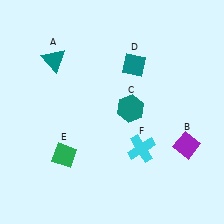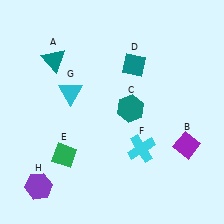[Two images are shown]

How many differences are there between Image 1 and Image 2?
There are 2 differences between the two images.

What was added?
A cyan triangle (G), a purple hexagon (H) were added in Image 2.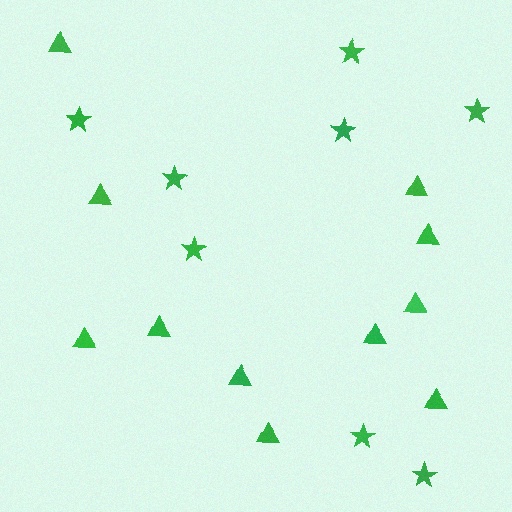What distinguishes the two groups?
There are 2 groups: one group of stars (8) and one group of triangles (11).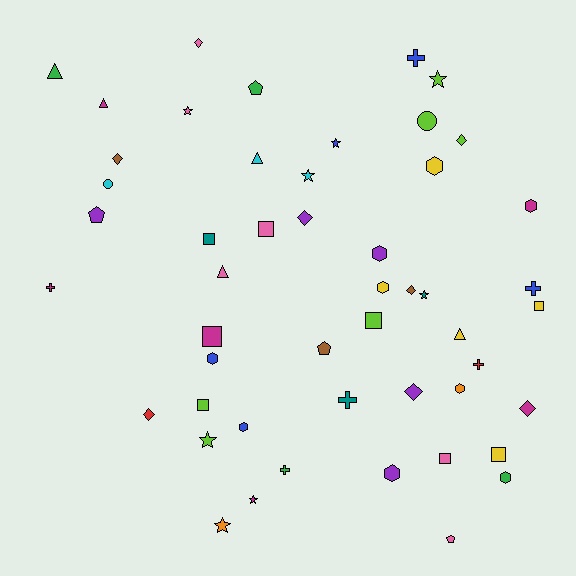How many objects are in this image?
There are 50 objects.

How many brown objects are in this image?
There are 3 brown objects.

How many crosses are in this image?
There are 6 crosses.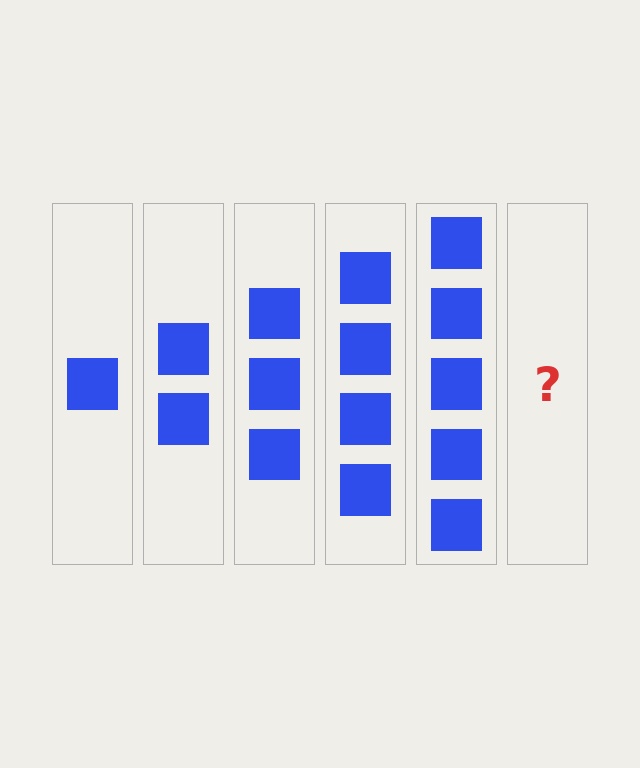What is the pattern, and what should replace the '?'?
The pattern is that each step adds one more square. The '?' should be 6 squares.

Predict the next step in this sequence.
The next step is 6 squares.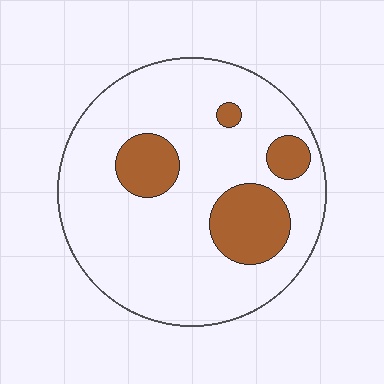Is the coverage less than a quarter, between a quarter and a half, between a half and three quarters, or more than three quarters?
Less than a quarter.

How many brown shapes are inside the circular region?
4.